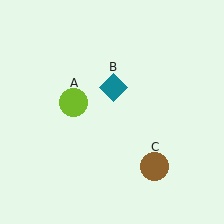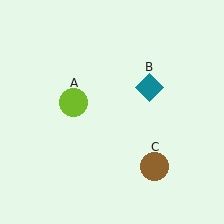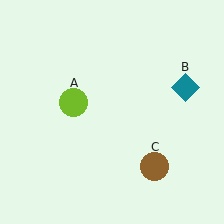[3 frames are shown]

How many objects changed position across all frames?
1 object changed position: teal diamond (object B).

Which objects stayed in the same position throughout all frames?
Lime circle (object A) and brown circle (object C) remained stationary.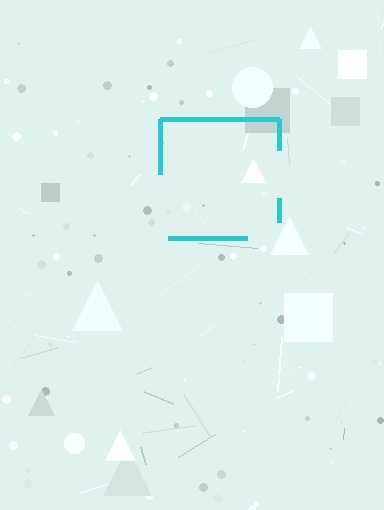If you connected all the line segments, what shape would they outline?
They would outline a square.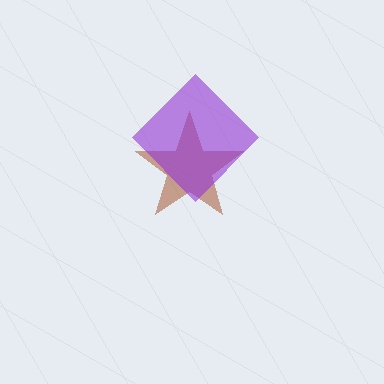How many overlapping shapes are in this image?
There are 2 overlapping shapes in the image.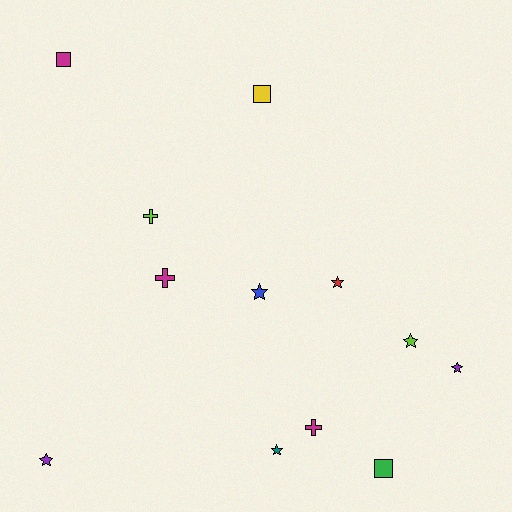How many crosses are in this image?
There are 3 crosses.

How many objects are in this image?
There are 12 objects.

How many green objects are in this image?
There is 1 green object.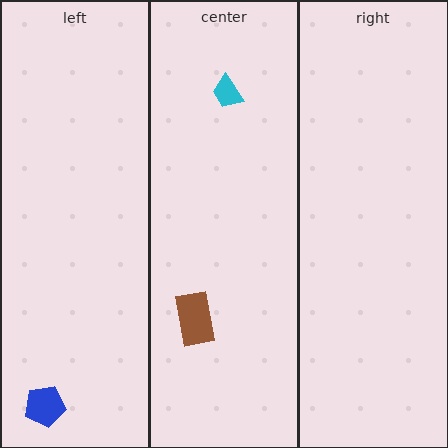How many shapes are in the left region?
1.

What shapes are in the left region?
The blue pentagon.